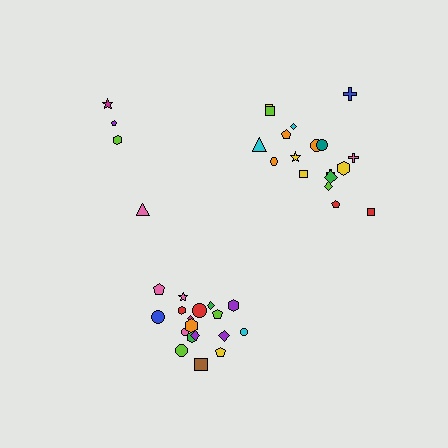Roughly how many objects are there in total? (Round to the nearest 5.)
Roughly 40 objects in total.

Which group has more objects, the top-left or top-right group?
The top-right group.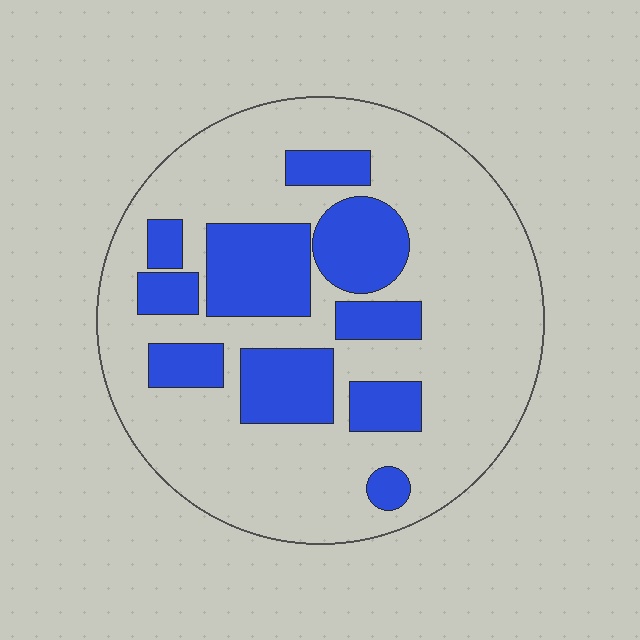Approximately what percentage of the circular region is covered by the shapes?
Approximately 30%.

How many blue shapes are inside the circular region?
10.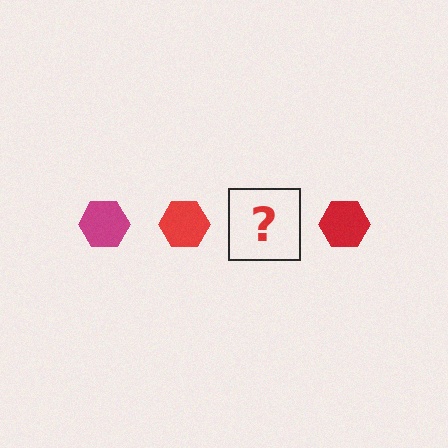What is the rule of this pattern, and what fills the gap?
The rule is that the pattern cycles through magenta, red hexagons. The gap should be filled with a magenta hexagon.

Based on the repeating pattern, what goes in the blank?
The blank should be a magenta hexagon.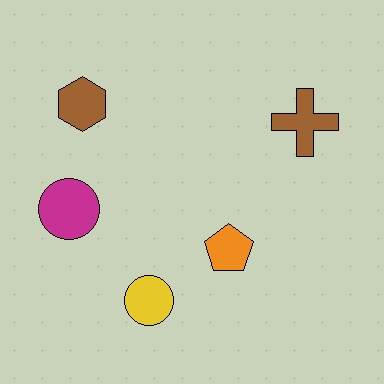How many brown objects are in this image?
There are 2 brown objects.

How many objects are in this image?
There are 5 objects.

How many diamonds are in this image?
There are no diamonds.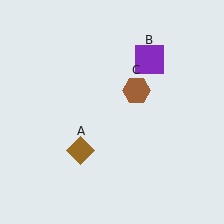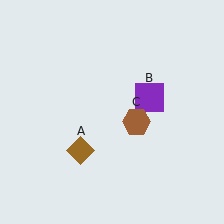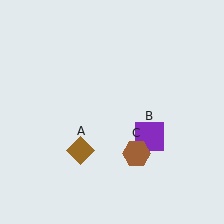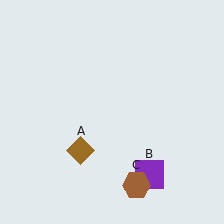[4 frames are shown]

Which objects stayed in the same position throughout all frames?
Brown diamond (object A) remained stationary.